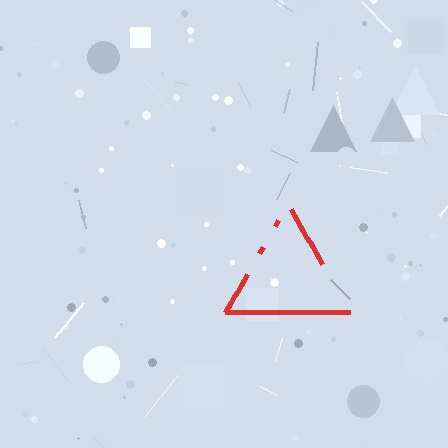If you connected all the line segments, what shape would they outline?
They would outline a triangle.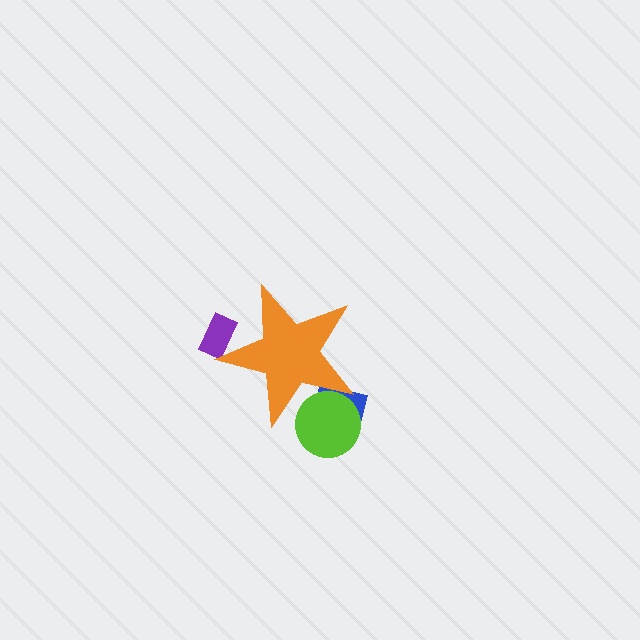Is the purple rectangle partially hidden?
Yes, the purple rectangle is partially hidden behind the orange star.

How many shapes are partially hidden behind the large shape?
3 shapes are partially hidden.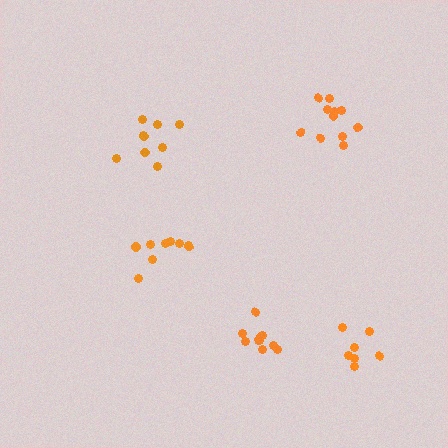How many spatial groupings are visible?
There are 5 spatial groupings.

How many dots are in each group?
Group 1: 8 dots, Group 2: 11 dots, Group 3: 9 dots, Group 4: 10 dots, Group 5: 9 dots (47 total).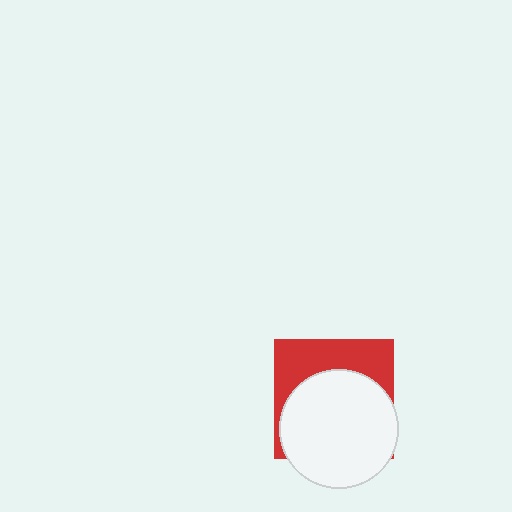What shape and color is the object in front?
The object in front is a white circle.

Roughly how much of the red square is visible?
A small part of it is visible (roughly 38%).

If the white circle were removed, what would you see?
You would see the complete red square.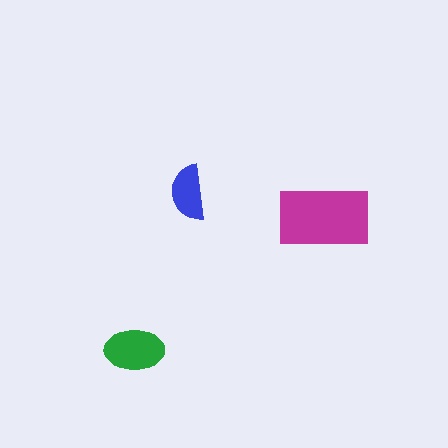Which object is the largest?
The magenta rectangle.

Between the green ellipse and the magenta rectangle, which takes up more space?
The magenta rectangle.